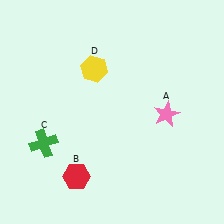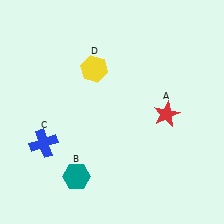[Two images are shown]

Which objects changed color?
A changed from pink to red. B changed from red to teal. C changed from green to blue.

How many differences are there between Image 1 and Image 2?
There are 3 differences between the two images.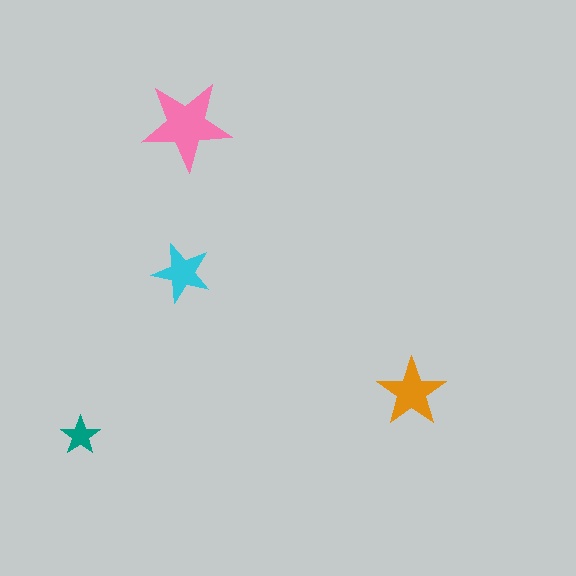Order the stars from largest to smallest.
the pink one, the orange one, the cyan one, the teal one.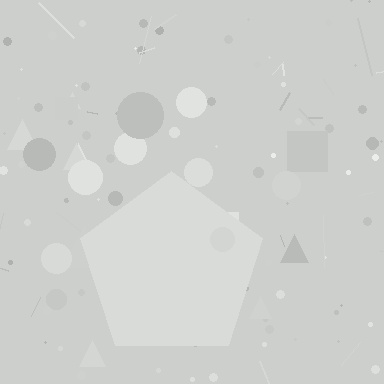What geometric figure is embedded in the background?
A pentagon is embedded in the background.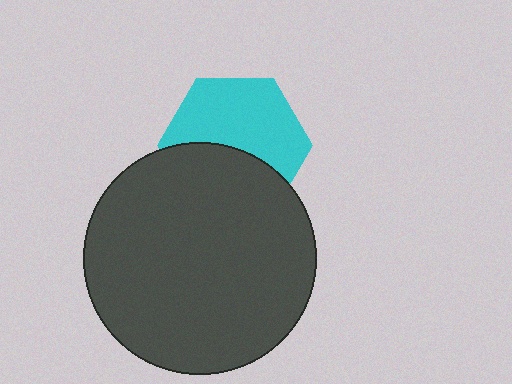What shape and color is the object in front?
The object in front is a dark gray circle.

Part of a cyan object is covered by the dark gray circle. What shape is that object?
It is a hexagon.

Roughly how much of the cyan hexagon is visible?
About half of it is visible (roughly 58%).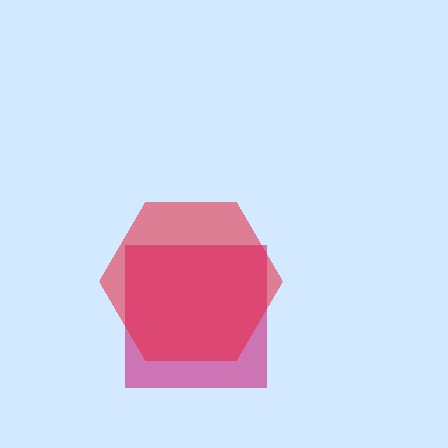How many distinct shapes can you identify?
There are 2 distinct shapes: a magenta square, a red hexagon.